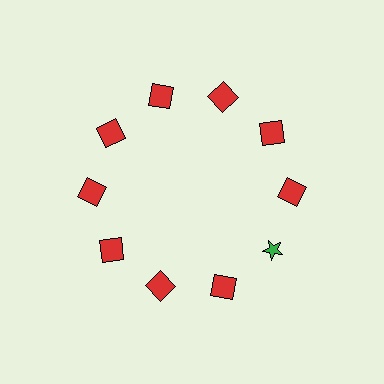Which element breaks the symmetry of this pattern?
The green star at roughly the 4 o'clock position breaks the symmetry. All other shapes are red squares.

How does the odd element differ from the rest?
It differs in both color (green instead of red) and shape (star instead of square).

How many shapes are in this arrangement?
There are 10 shapes arranged in a ring pattern.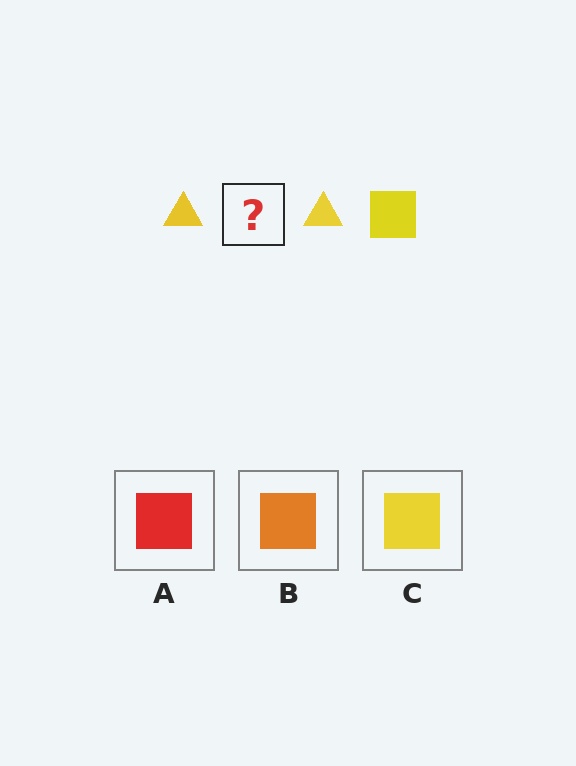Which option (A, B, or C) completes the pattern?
C.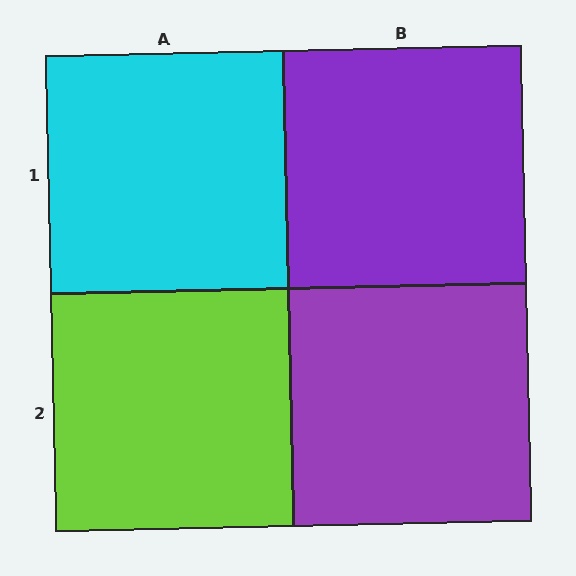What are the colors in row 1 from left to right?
Cyan, purple.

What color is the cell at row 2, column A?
Lime.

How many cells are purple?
2 cells are purple.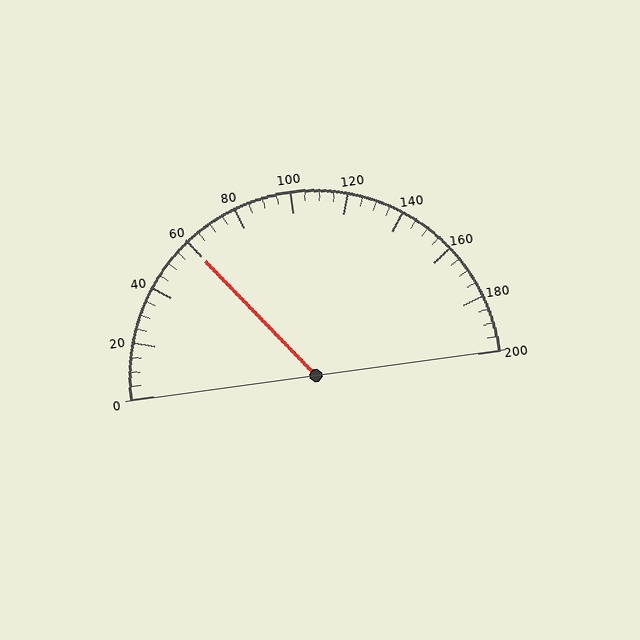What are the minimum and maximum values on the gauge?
The gauge ranges from 0 to 200.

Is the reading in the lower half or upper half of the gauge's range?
The reading is in the lower half of the range (0 to 200).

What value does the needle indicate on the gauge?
The needle indicates approximately 60.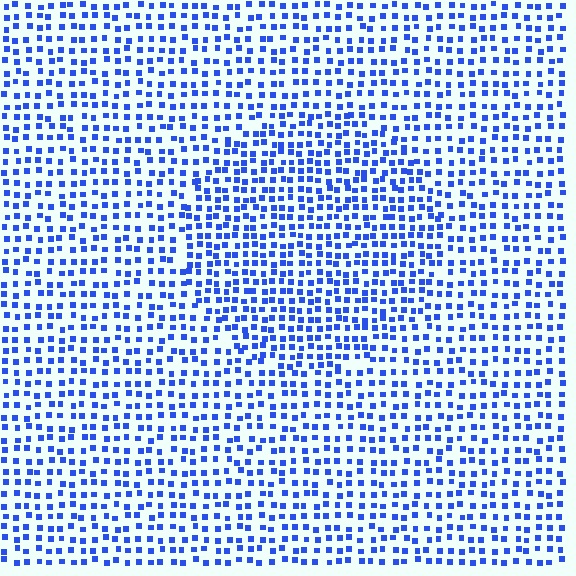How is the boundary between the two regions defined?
The boundary is defined by a change in element density (approximately 1.4x ratio). All elements are the same color, size, and shape.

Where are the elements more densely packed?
The elements are more densely packed inside the circle boundary.